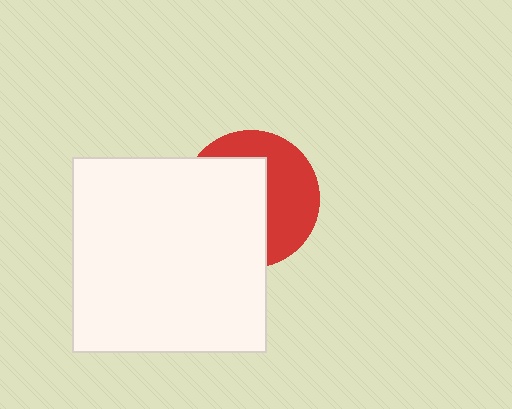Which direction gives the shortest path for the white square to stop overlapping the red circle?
Moving left gives the shortest separation.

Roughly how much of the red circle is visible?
A small part of it is visible (roughly 45%).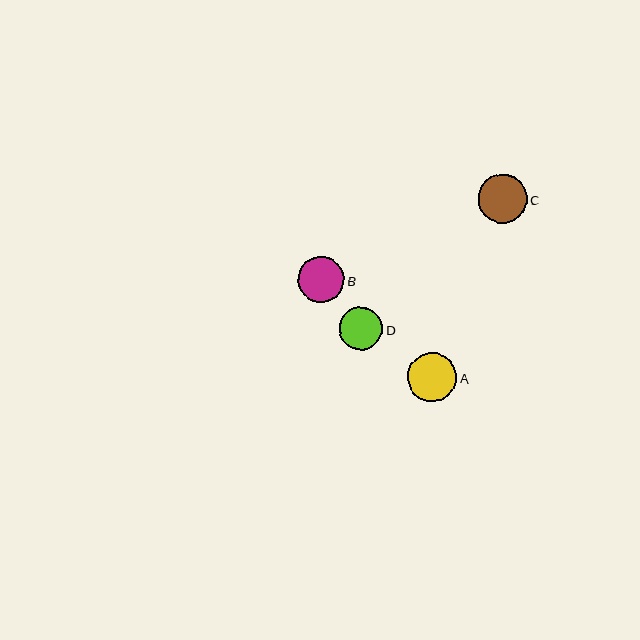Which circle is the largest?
Circle A is the largest with a size of approximately 49 pixels.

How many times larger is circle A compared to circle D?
Circle A is approximately 1.1 times the size of circle D.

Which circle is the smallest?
Circle D is the smallest with a size of approximately 44 pixels.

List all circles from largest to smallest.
From largest to smallest: A, C, B, D.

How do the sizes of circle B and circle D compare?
Circle B and circle D are approximately the same size.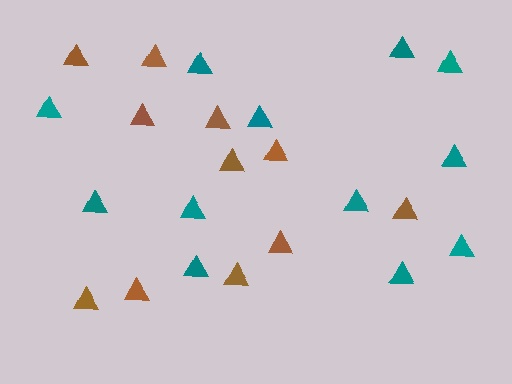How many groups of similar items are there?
There are 2 groups: one group of brown triangles (11) and one group of teal triangles (12).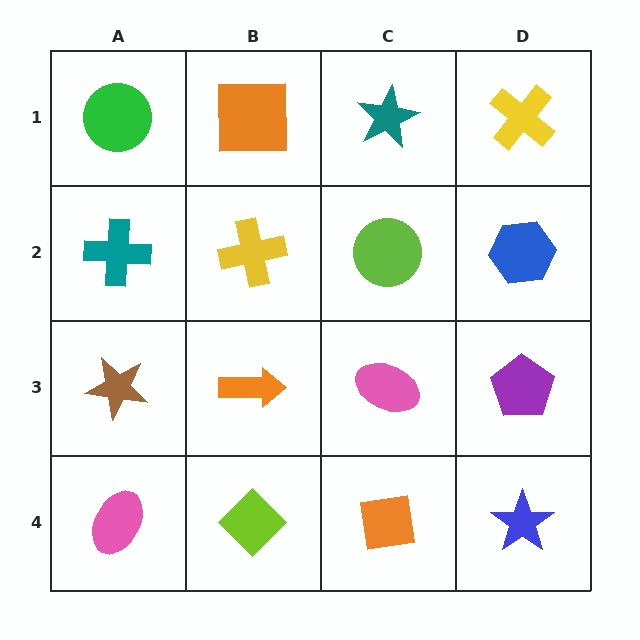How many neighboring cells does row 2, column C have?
4.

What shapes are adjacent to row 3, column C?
A lime circle (row 2, column C), an orange square (row 4, column C), an orange arrow (row 3, column B), a purple pentagon (row 3, column D).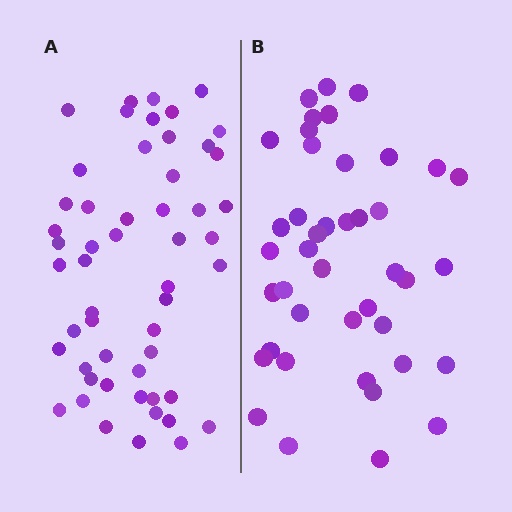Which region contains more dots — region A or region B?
Region A (the left region) has more dots.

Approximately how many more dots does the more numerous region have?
Region A has roughly 12 or so more dots than region B.